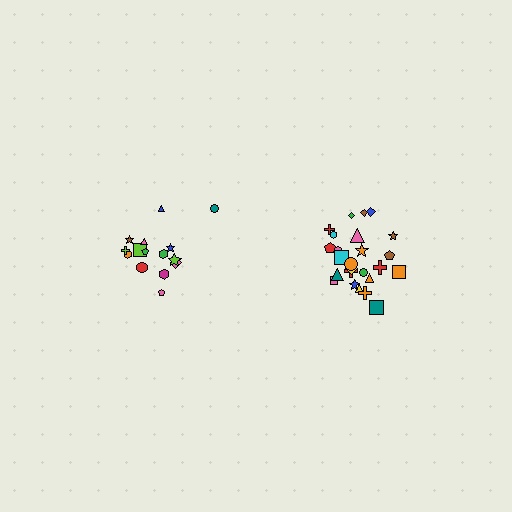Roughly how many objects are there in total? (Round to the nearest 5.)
Roughly 40 objects in total.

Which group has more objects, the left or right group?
The right group.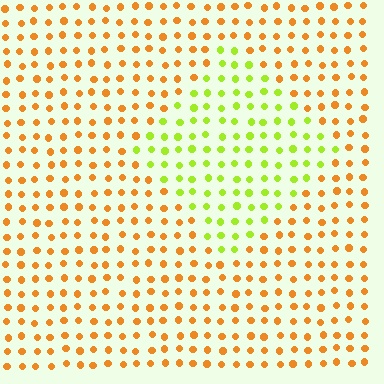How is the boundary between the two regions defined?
The boundary is defined purely by a slight shift in hue (about 53 degrees). Spacing, size, and orientation are identical on both sides.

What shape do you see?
I see a diamond.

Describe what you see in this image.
The image is filled with small orange elements in a uniform arrangement. A diamond-shaped region is visible where the elements are tinted to a slightly different hue, forming a subtle color boundary.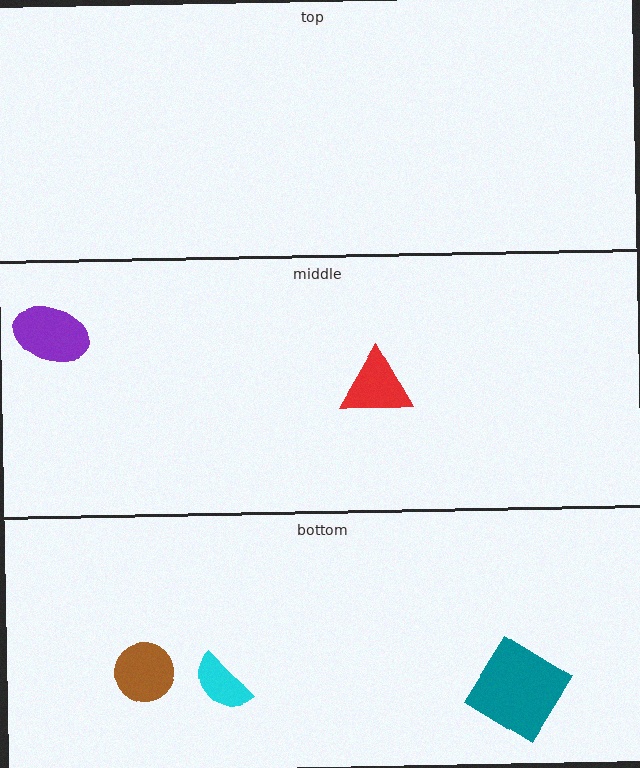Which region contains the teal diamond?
The bottom region.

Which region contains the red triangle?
The middle region.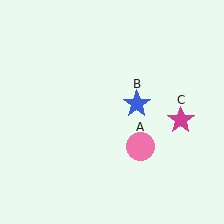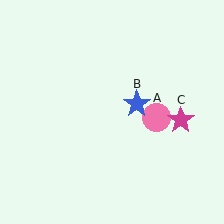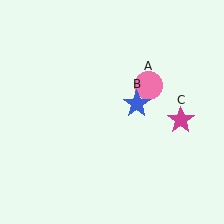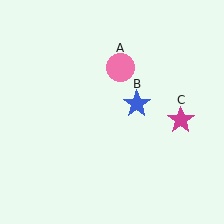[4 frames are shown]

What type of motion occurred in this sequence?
The pink circle (object A) rotated counterclockwise around the center of the scene.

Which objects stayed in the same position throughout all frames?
Blue star (object B) and magenta star (object C) remained stationary.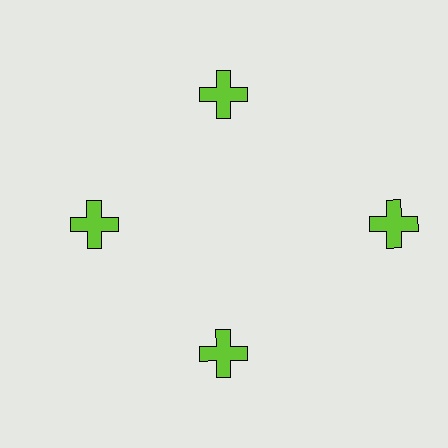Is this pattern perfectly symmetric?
No. The 4 lime crosses are arranged in a ring, but one element near the 3 o'clock position is pushed outward from the center, breaking the 4-fold rotational symmetry.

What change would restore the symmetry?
The symmetry would be restored by moving it inward, back onto the ring so that all 4 crosses sit at equal angles and equal distance from the center.